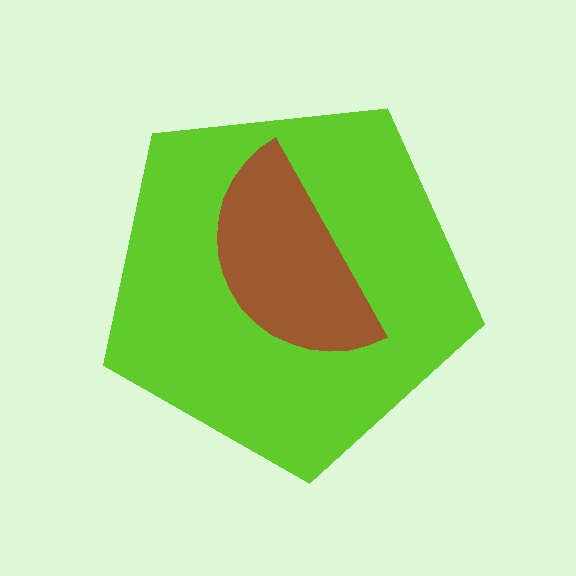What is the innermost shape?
The brown semicircle.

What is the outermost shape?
The lime pentagon.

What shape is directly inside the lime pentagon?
The brown semicircle.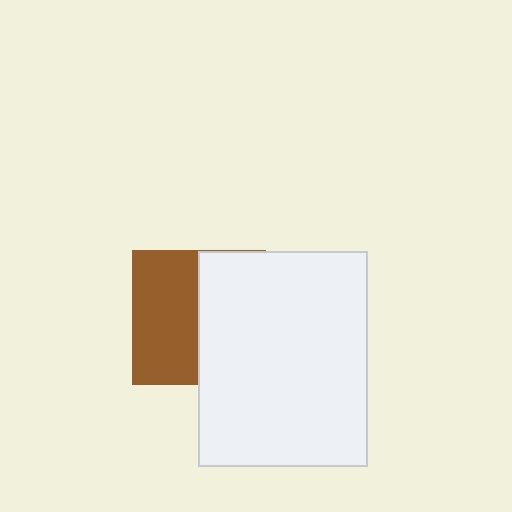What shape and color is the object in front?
The object in front is a white rectangle.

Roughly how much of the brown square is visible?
About half of it is visible (roughly 50%).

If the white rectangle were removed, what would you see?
You would see the complete brown square.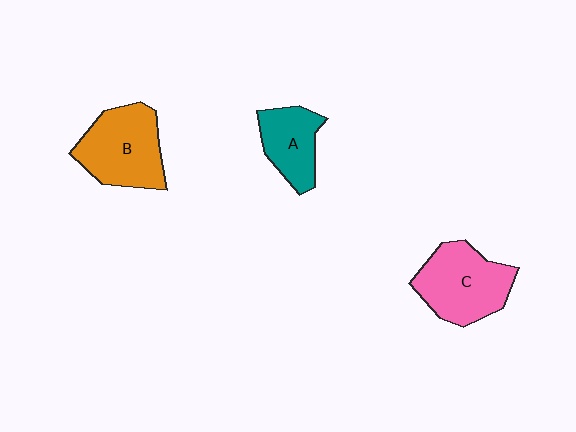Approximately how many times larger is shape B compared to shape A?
Approximately 1.5 times.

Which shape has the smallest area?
Shape A (teal).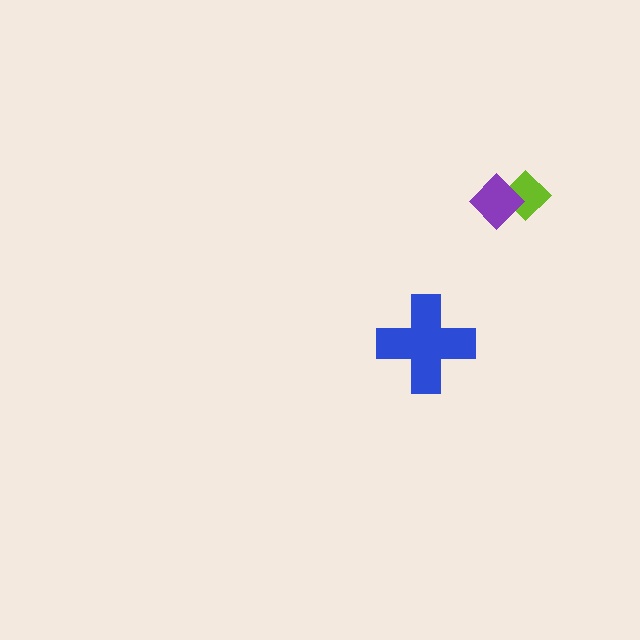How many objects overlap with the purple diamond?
1 object overlaps with the purple diamond.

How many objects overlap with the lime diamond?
1 object overlaps with the lime diamond.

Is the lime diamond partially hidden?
Yes, it is partially covered by another shape.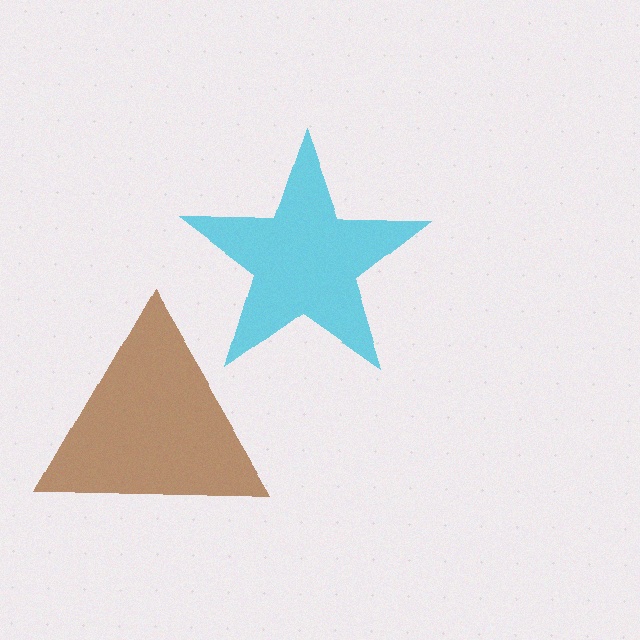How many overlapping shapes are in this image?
There are 2 overlapping shapes in the image.